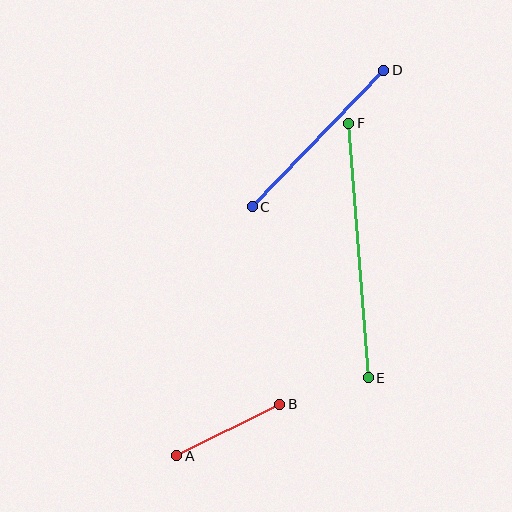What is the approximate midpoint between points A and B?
The midpoint is at approximately (228, 430) pixels.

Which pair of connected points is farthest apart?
Points E and F are farthest apart.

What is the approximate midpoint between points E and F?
The midpoint is at approximately (359, 251) pixels.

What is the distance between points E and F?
The distance is approximately 255 pixels.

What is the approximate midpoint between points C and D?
The midpoint is at approximately (318, 138) pixels.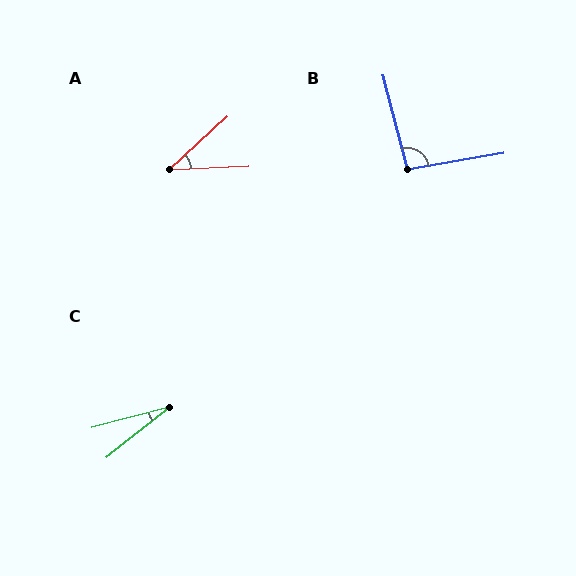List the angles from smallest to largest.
C (23°), A (40°), B (95°).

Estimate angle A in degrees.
Approximately 40 degrees.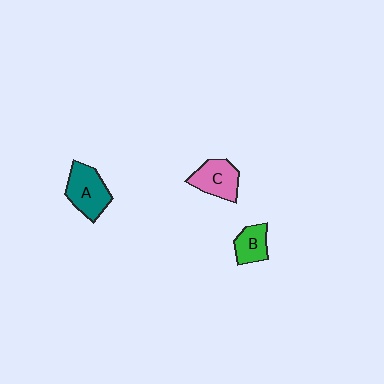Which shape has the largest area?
Shape A (teal).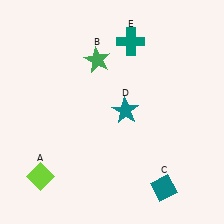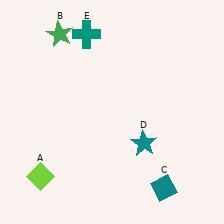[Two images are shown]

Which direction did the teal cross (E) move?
The teal cross (E) moved left.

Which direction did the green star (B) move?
The green star (B) moved left.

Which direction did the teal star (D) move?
The teal star (D) moved down.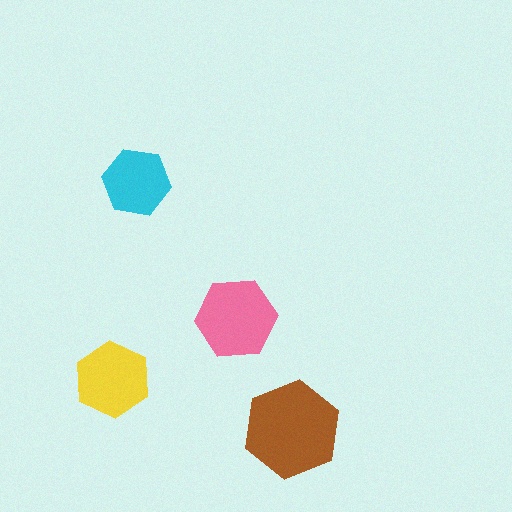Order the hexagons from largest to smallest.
the brown one, the pink one, the yellow one, the cyan one.